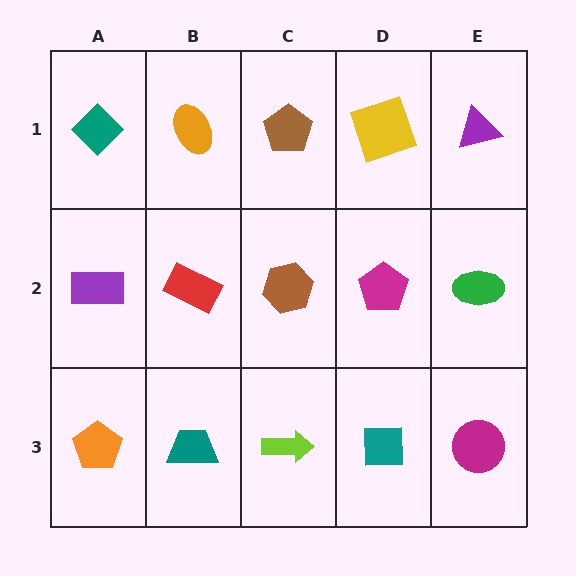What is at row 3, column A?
An orange pentagon.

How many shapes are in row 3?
5 shapes.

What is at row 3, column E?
A magenta circle.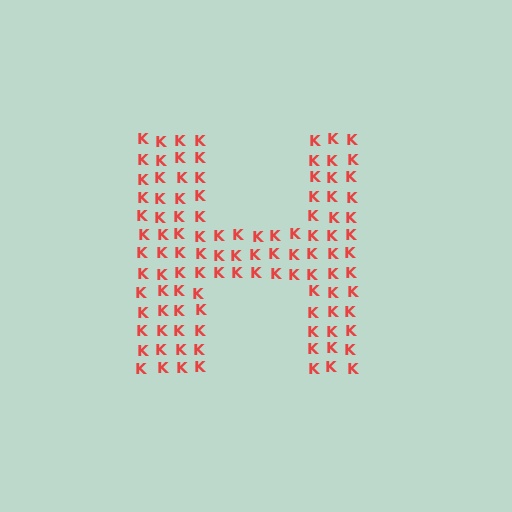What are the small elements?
The small elements are letter K's.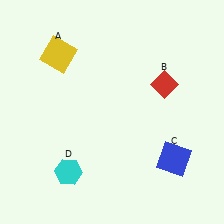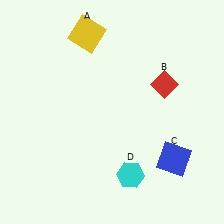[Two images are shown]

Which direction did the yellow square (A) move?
The yellow square (A) moved right.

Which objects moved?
The objects that moved are: the yellow square (A), the cyan hexagon (D).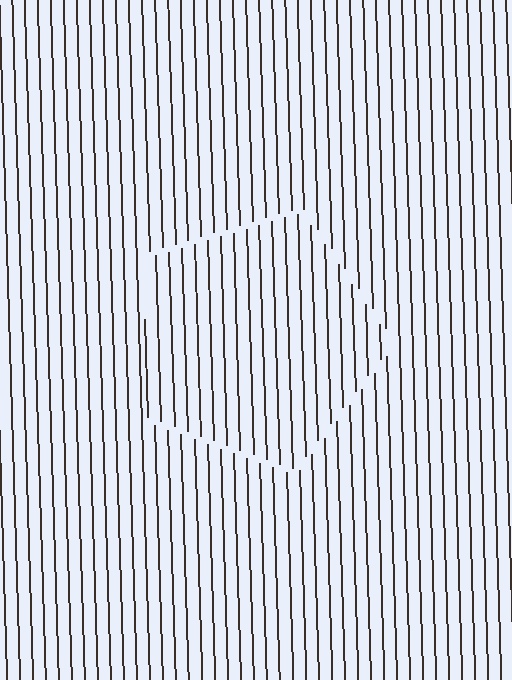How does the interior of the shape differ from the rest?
The interior of the shape contains the same grating, shifted by half a period — the contour is defined by the phase discontinuity where line-ends from the inner and outer gratings abut.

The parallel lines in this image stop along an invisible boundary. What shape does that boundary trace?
An illusory pentagon. The interior of the shape contains the same grating, shifted by half a period — the contour is defined by the phase discontinuity where line-ends from the inner and outer gratings abut.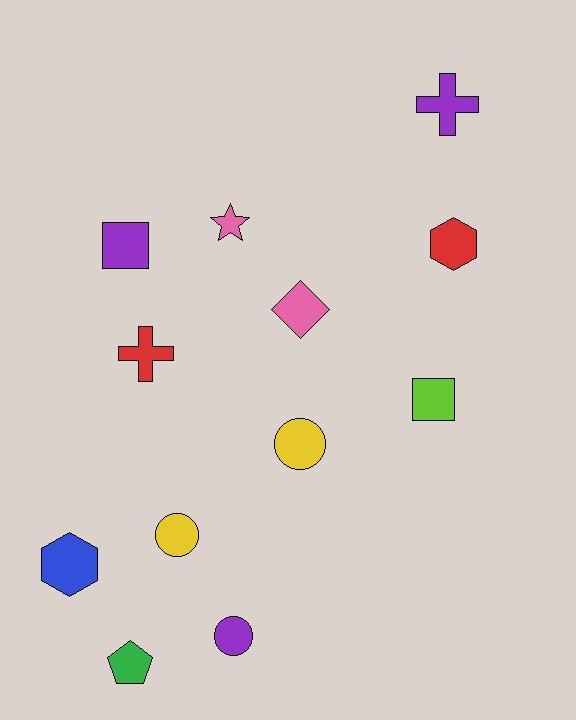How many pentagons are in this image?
There is 1 pentagon.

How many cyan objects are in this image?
There are no cyan objects.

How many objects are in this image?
There are 12 objects.